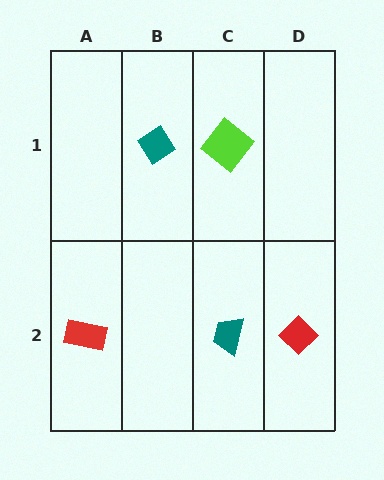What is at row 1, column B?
A teal diamond.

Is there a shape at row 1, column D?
No, that cell is empty.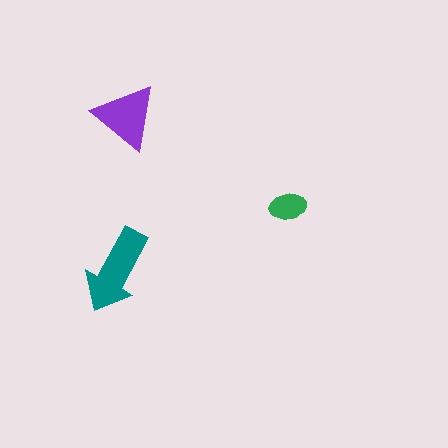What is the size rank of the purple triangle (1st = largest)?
2nd.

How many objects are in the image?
There are 3 objects in the image.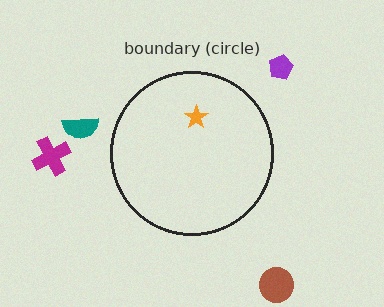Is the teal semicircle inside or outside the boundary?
Outside.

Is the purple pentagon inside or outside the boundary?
Outside.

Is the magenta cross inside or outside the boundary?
Outside.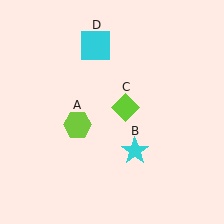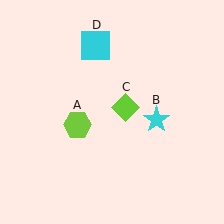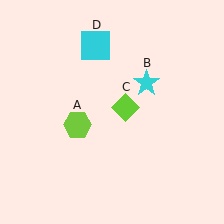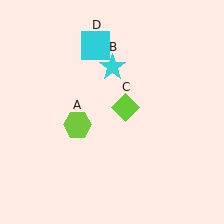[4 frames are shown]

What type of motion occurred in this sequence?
The cyan star (object B) rotated counterclockwise around the center of the scene.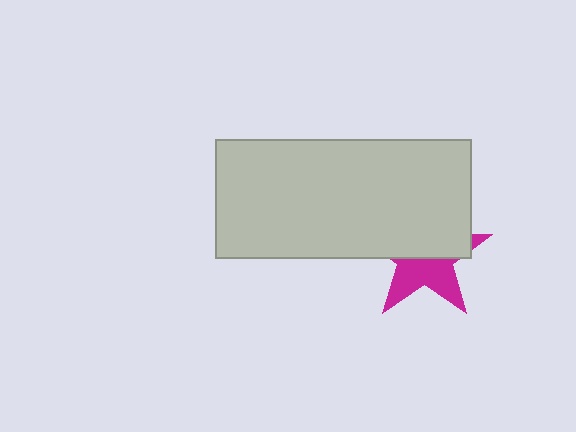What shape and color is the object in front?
The object in front is a light gray rectangle.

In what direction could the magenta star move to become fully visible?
The magenta star could move down. That would shift it out from behind the light gray rectangle entirely.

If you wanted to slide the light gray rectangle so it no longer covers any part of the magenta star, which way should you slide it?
Slide it up — that is the most direct way to separate the two shapes.